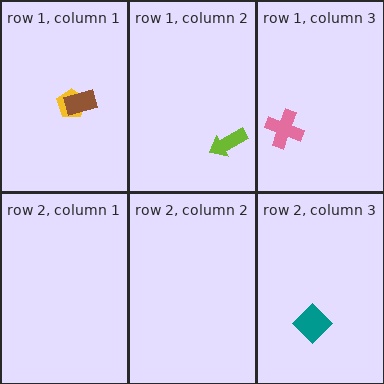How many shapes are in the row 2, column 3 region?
1.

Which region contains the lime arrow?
The row 1, column 2 region.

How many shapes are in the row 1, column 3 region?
1.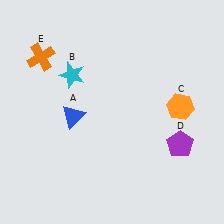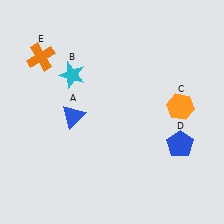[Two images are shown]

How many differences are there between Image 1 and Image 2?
There is 1 difference between the two images.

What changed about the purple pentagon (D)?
In Image 1, D is purple. In Image 2, it changed to blue.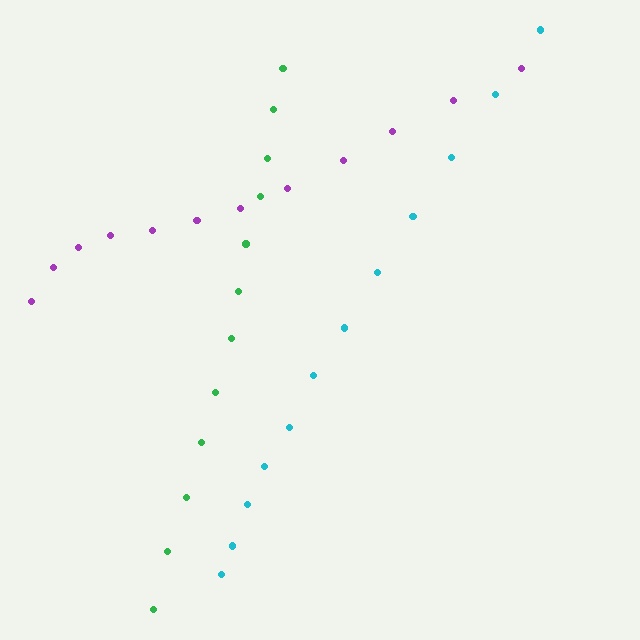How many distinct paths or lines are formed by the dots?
There are 3 distinct paths.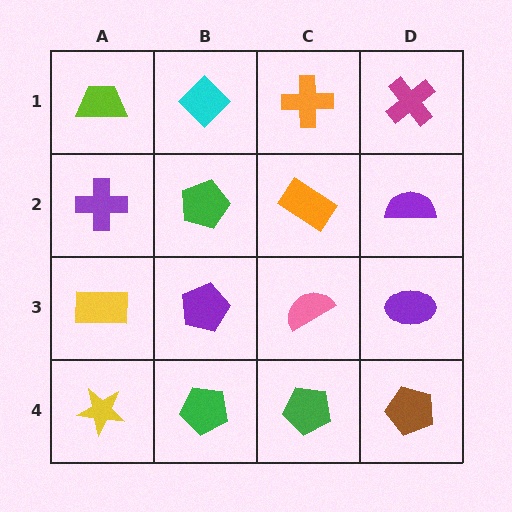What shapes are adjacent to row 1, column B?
A green pentagon (row 2, column B), a lime trapezoid (row 1, column A), an orange cross (row 1, column C).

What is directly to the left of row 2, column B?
A purple cross.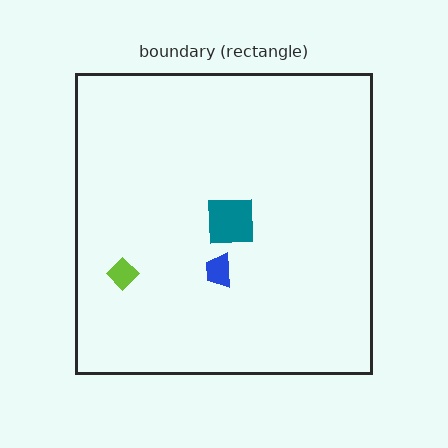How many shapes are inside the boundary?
3 inside, 0 outside.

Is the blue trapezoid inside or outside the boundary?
Inside.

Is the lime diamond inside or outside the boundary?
Inside.